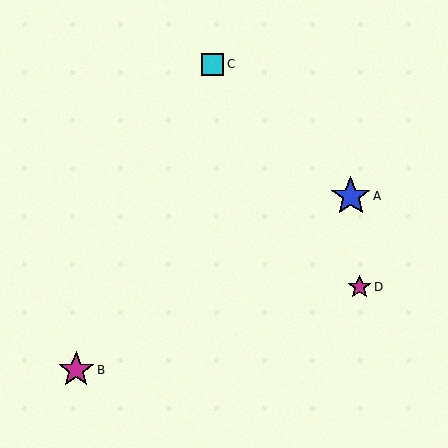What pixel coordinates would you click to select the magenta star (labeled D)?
Click at (359, 287) to select the magenta star D.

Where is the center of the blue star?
The center of the blue star is at (351, 196).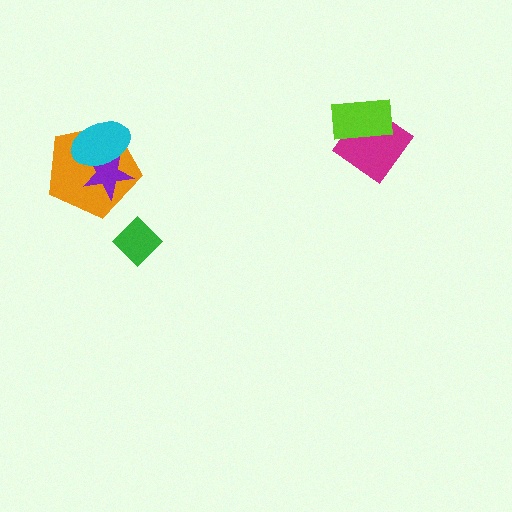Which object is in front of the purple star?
The cyan ellipse is in front of the purple star.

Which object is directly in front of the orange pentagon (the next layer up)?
The purple star is directly in front of the orange pentagon.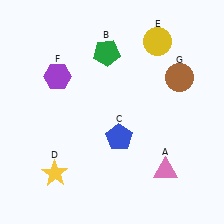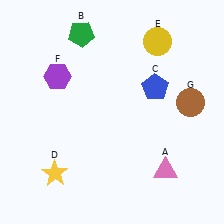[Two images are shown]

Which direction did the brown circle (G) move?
The brown circle (G) moved down.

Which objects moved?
The objects that moved are: the green pentagon (B), the blue pentagon (C), the brown circle (G).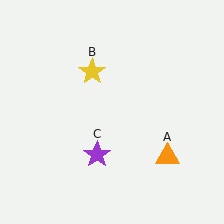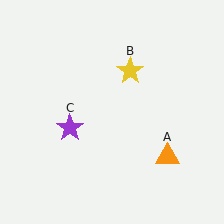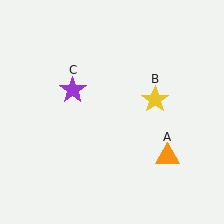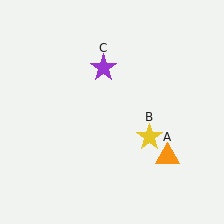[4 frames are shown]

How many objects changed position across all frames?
2 objects changed position: yellow star (object B), purple star (object C).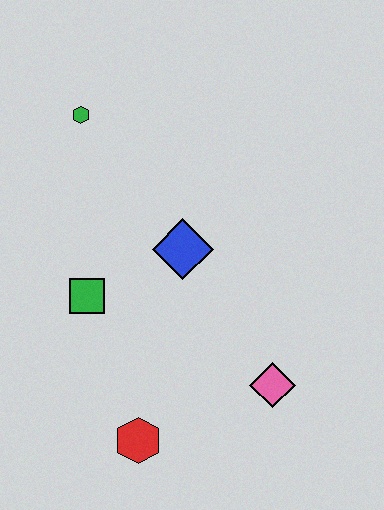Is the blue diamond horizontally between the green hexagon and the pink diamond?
Yes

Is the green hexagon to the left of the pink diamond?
Yes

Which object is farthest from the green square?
The pink diamond is farthest from the green square.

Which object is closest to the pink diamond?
The red hexagon is closest to the pink diamond.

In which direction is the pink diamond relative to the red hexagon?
The pink diamond is to the right of the red hexagon.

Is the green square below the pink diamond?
No